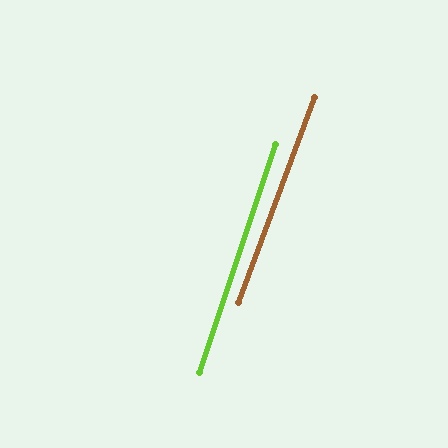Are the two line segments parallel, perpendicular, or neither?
Parallel — their directions differ by only 2.0°.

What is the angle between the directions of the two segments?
Approximately 2 degrees.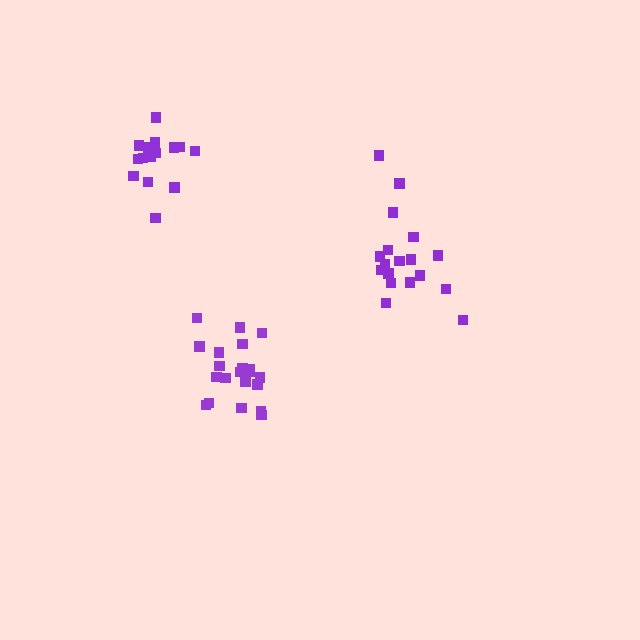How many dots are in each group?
Group 1: 21 dots, Group 2: 18 dots, Group 3: 15 dots (54 total).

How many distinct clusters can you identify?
There are 3 distinct clusters.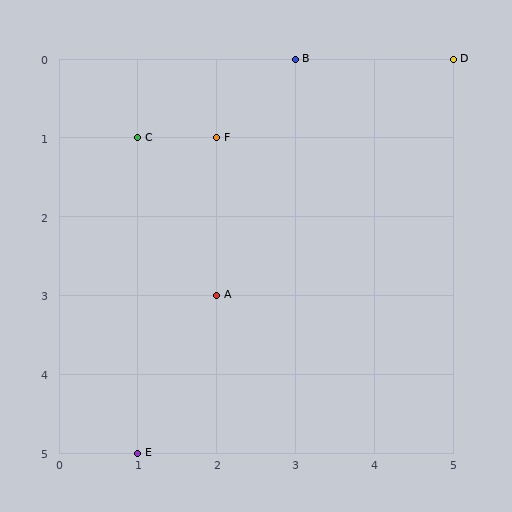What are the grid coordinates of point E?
Point E is at grid coordinates (1, 5).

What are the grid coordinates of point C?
Point C is at grid coordinates (1, 1).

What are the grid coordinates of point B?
Point B is at grid coordinates (3, 0).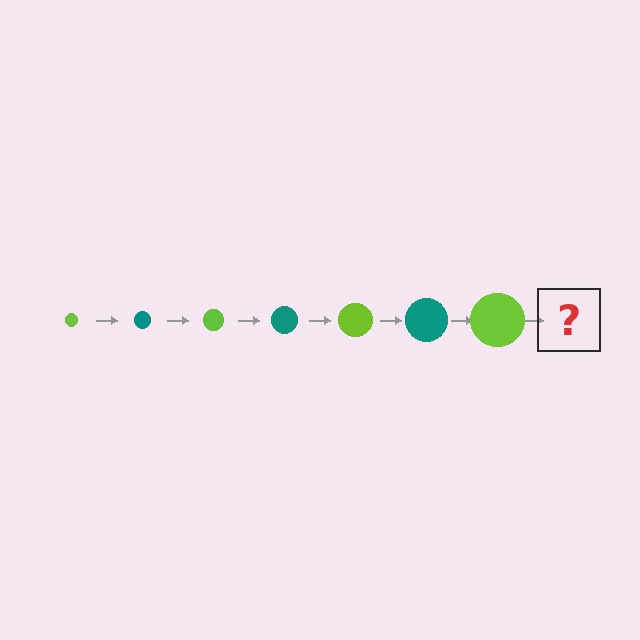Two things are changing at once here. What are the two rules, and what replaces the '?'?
The two rules are that the circle grows larger each step and the color cycles through lime and teal. The '?' should be a teal circle, larger than the previous one.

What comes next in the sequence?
The next element should be a teal circle, larger than the previous one.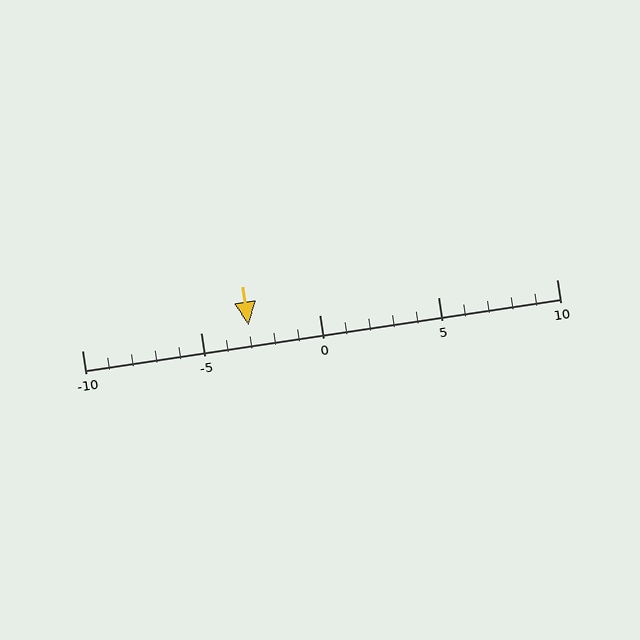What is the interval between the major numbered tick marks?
The major tick marks are spaced 5 units apart.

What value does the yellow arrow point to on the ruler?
The yellow arrow points to approximately -3.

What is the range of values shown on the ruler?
The ruler shows values from -10 to 10.